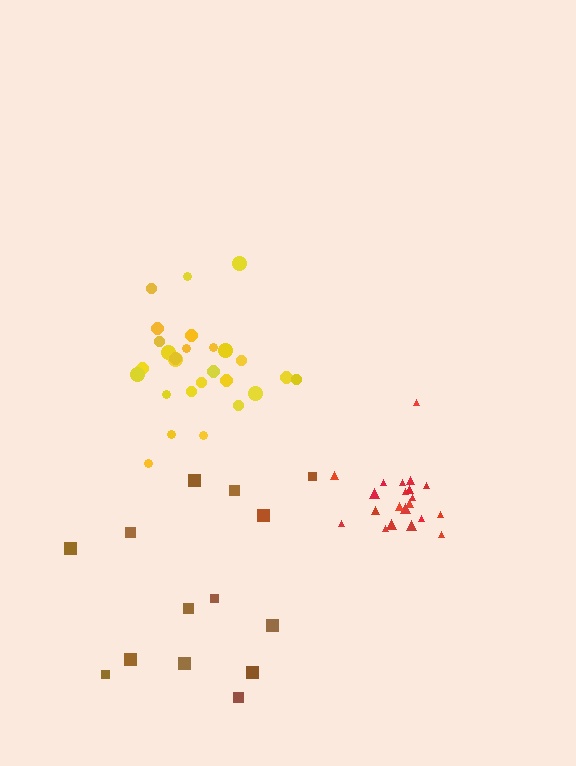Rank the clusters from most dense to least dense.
red, yellow, brown.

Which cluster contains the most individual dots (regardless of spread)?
Yellow (27).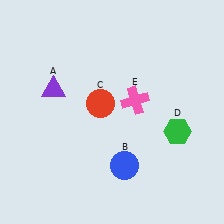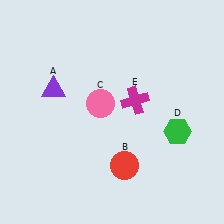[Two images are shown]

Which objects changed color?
B changed from blue to red. C changed from red to pink. E changed from pink to magenta.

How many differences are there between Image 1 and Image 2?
There are 3 differences between the two images.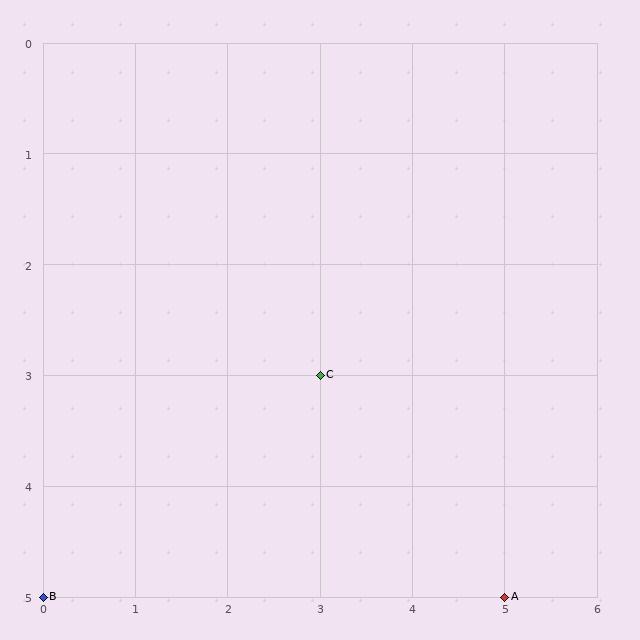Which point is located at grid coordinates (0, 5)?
Point B is at (0, 5).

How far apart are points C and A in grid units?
Points C and A are 2 columns and 2 rows apart (about 2.8 grid units diagonally).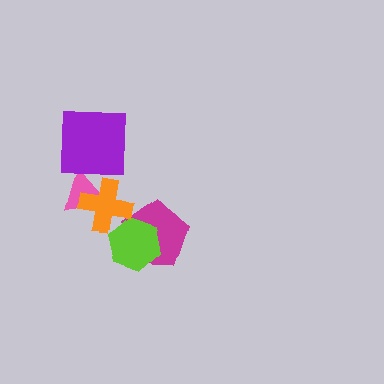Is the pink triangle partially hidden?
Yes, it is partially covered by another shape.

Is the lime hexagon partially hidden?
Yes, it is partially covered by another shape.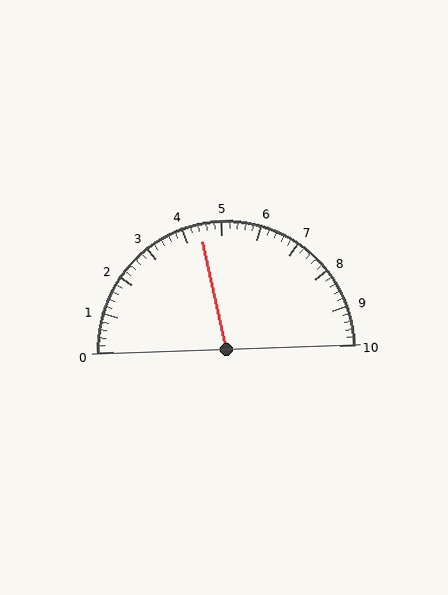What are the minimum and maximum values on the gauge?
The gauge ranges from 0 to 10.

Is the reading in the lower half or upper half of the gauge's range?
The reading is in the lower half of the range (0 to 10).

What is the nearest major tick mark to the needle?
The nearest major tick mark is 4.